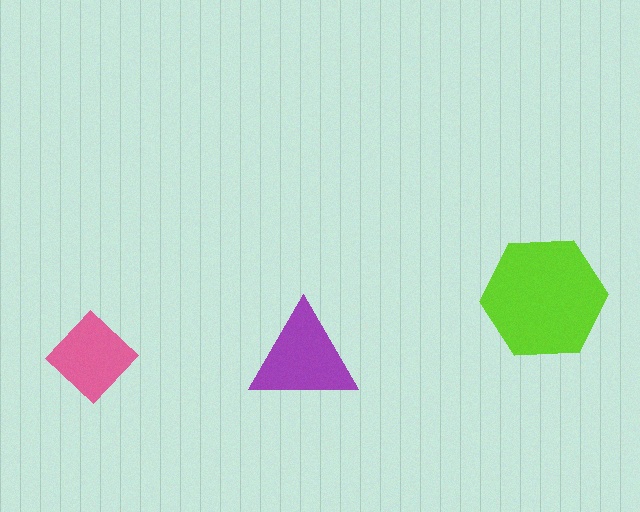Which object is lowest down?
The purple triangle is bottommost.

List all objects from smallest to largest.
The pink diamond, the purple triangle, the lime hexagon.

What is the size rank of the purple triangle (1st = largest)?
2nd.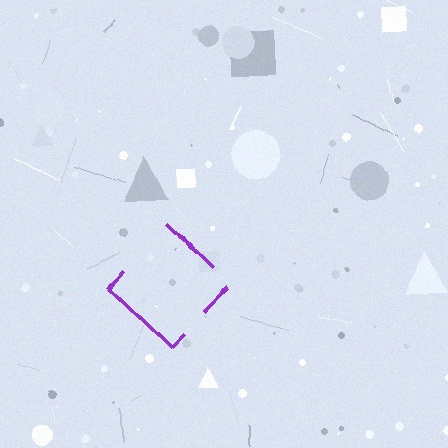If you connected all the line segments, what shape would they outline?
They would outline a diamond.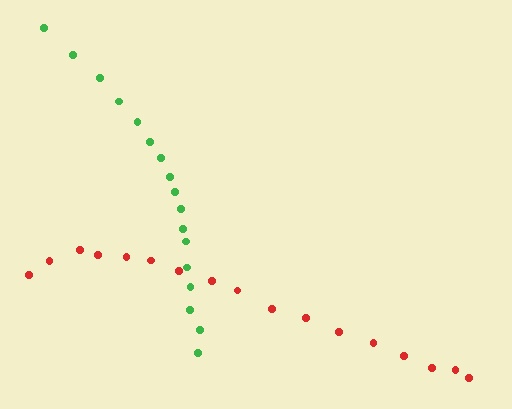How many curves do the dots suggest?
There are 2 distinct paths.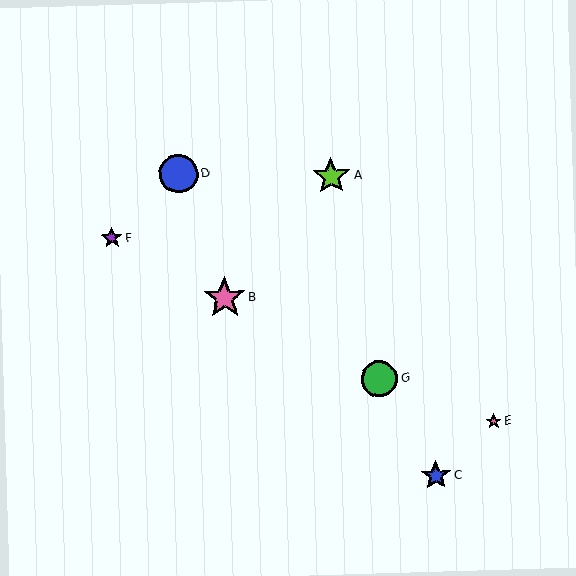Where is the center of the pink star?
The center of the pink star is at (224, 298).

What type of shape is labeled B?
Shape B is a pink star.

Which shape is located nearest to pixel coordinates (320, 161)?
The lime star (labeled A) at (331, 176) is nearest to that location.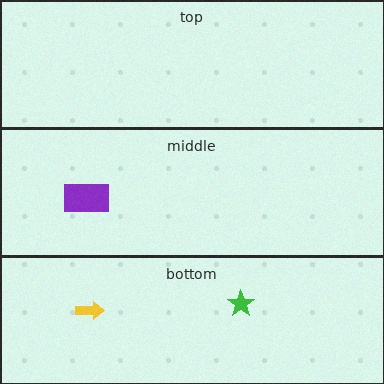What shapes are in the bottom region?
The yellow arrow, the green star.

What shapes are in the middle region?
The purple rectangle.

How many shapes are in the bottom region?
2.